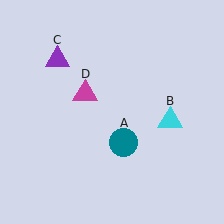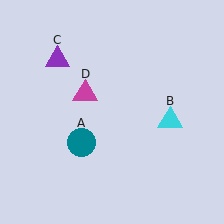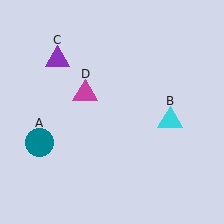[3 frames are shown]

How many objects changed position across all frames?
1 object changed position: teal circle (object A).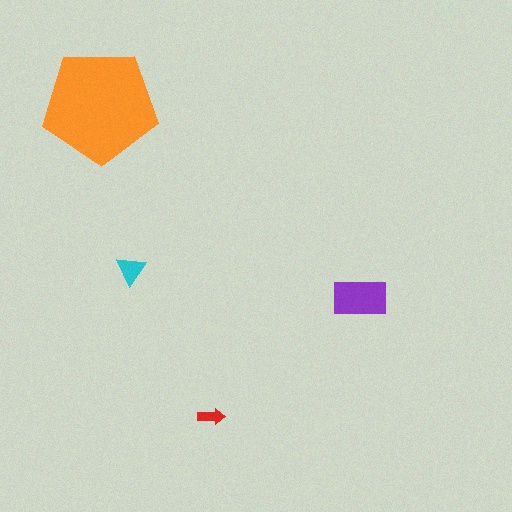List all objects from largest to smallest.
The orange pentagon, the purple rectangle, the cyan triangle, the red arrow.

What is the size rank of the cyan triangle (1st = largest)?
3rd.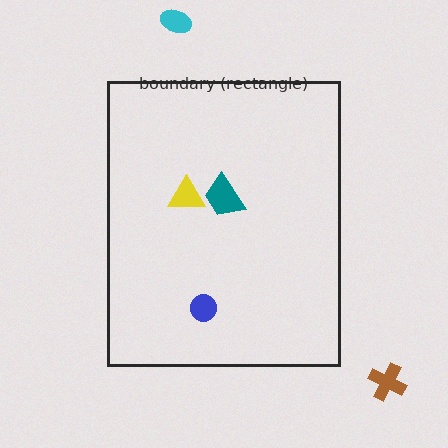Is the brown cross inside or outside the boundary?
Outside.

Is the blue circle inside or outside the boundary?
Inside.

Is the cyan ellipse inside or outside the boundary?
Outside.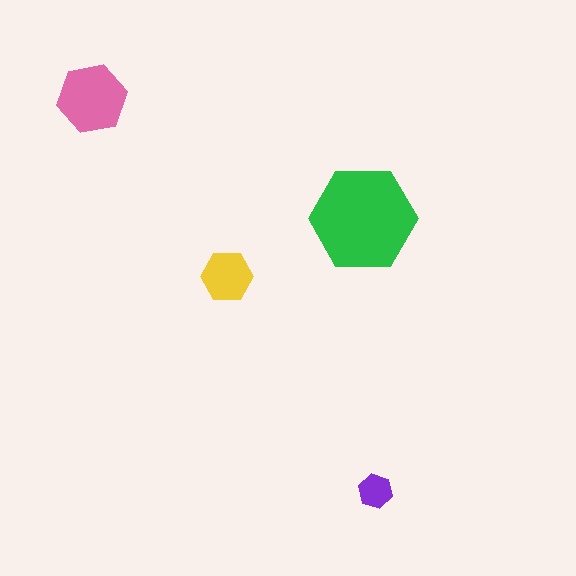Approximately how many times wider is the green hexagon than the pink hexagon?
About 1.5 times wider.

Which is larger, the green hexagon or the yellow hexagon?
The green one.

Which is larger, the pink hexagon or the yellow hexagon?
The pink one.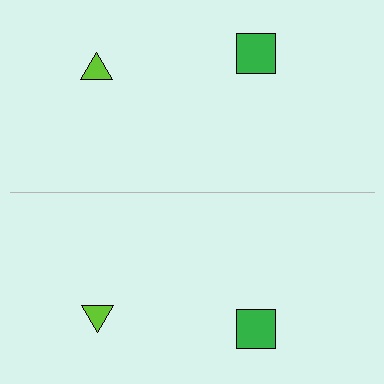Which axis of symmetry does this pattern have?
The pattern has a horizontal axis of symmetry running through the center of the image.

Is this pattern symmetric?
Yes, this pattern has bilateral (reflection) symmetry.